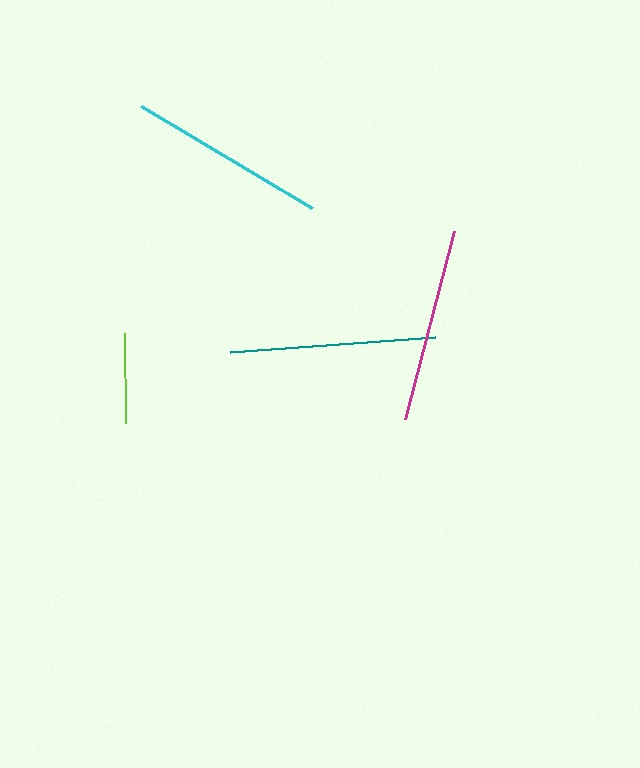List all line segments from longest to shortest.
From longest to shortest: teal, cyan, magenta, lime.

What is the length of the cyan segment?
The cyan segment is approximately 199 pixels long.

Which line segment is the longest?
The teal line is the longest at approximately 205 pixels.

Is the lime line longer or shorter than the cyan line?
The cyan line is longer than the lime line.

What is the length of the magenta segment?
The magenta segment is approximately 195 pixels long.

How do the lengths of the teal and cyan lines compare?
The teal and cyan lines are approximately the same length.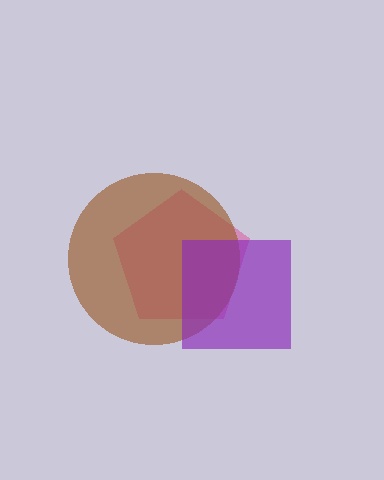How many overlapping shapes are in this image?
There are 3 overlapping shapes in the image.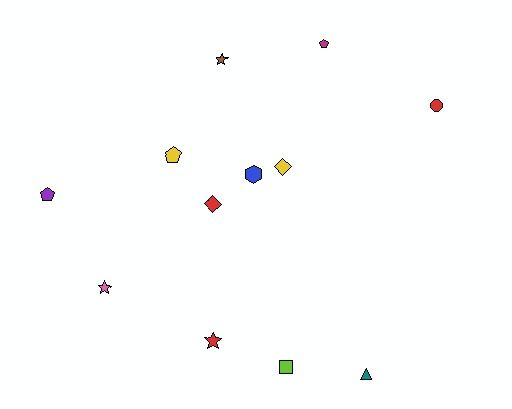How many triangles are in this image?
There is 1 triangle.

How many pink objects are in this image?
There is 1 pink object.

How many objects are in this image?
There are 12 objects.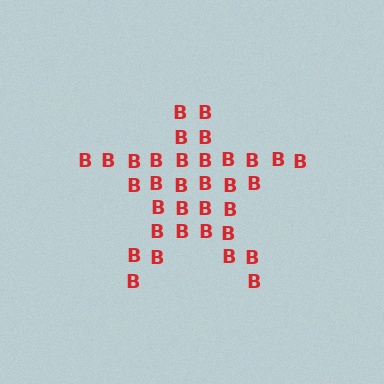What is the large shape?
The large shape is a star.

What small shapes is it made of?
It is made of small letter B's.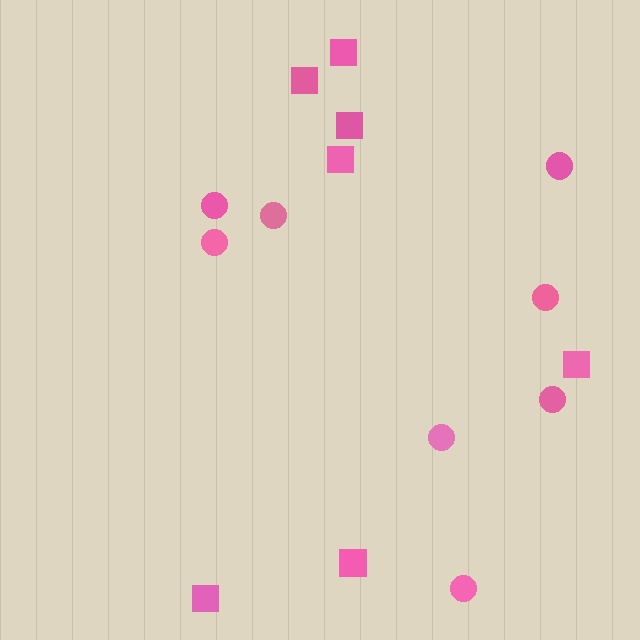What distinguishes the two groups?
There are 2 groups: one group of circles (8) and one group of squares (7).